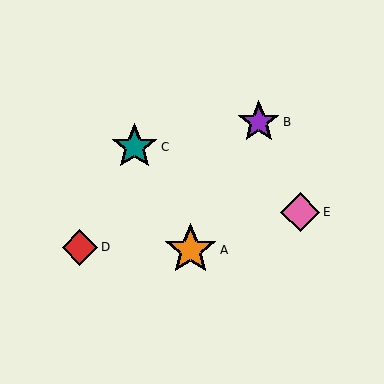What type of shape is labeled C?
Shape C is a teal star.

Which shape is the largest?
The orange star (labeled A) is the largest.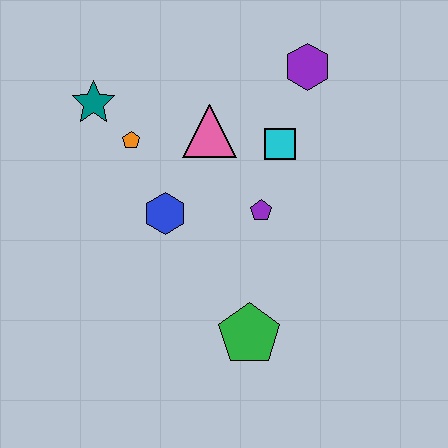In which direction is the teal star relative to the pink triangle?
The teal star is to the left of the pink triangle.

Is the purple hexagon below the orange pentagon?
No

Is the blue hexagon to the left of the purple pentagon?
Yes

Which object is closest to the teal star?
The orange pentagon is closest to the teal star.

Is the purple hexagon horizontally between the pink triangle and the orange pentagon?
No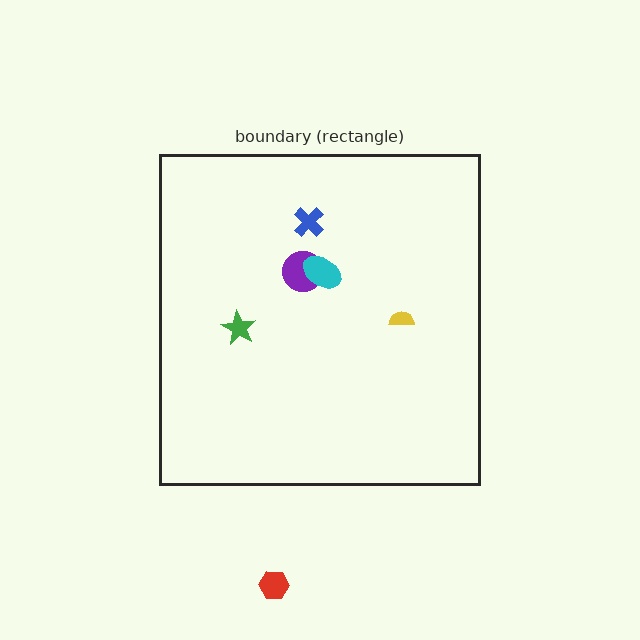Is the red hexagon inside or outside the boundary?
Outside.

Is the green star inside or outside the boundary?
Inside.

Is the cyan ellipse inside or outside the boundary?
Inside.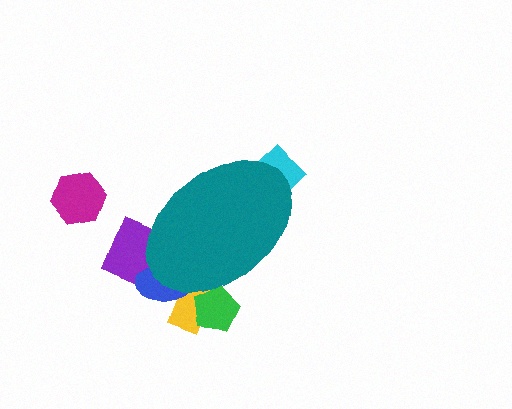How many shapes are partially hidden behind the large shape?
5 shapes are partially hidden.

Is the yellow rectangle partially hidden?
Yes, the yellow rectangle is partially hidden behind the teal ellipse.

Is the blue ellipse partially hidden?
Yes, the blue ellipse is partially hidden behind the teal ellipse.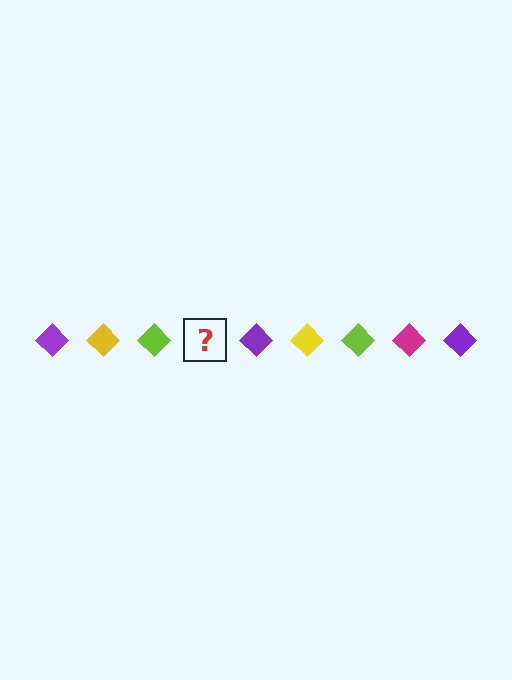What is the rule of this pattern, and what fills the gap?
The rule is that the pattern cycles through purple, yellow, lime, magenta diamonds. The gap should be filled with a magenta diamond.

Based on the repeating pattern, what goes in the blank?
The blank should be a magenta diamond.